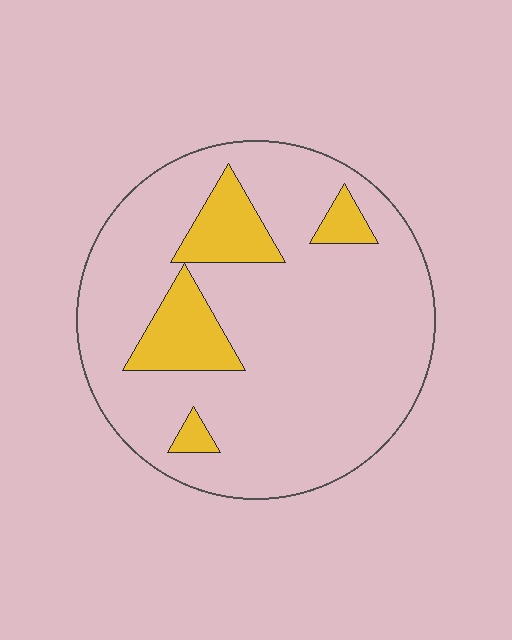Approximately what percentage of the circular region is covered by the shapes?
Approximately 15%.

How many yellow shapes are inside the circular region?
4.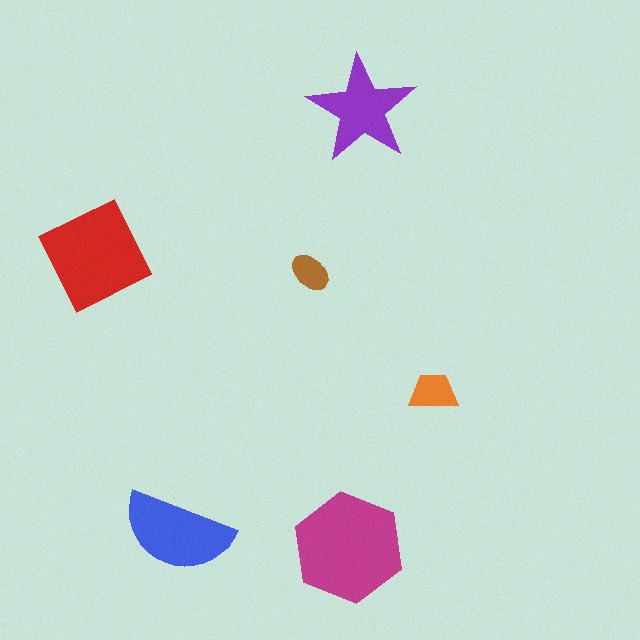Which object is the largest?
The magenta hexagon.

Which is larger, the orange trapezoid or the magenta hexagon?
The magenta hexagon.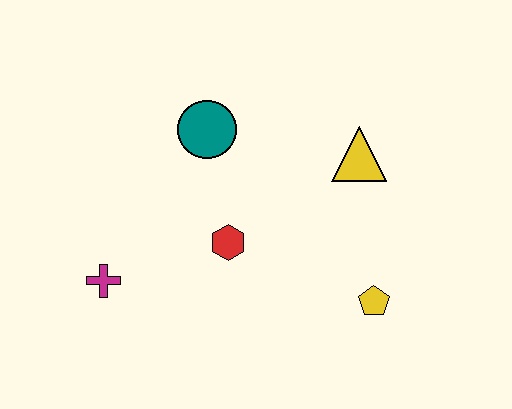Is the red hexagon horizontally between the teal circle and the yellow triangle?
Yes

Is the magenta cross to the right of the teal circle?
No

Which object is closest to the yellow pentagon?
The yellow triangle is closest to the yellow pentagon.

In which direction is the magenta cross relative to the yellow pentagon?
The magenta cross is to the left of the yellow pentagon.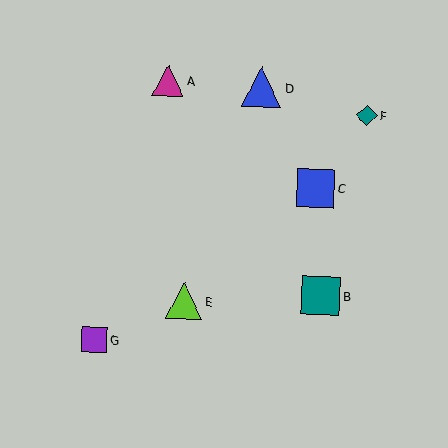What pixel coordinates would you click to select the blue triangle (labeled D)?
Click at (262, 87) to select the blue triangle D.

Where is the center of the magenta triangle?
The center of the magenta triangle is at (168, 80).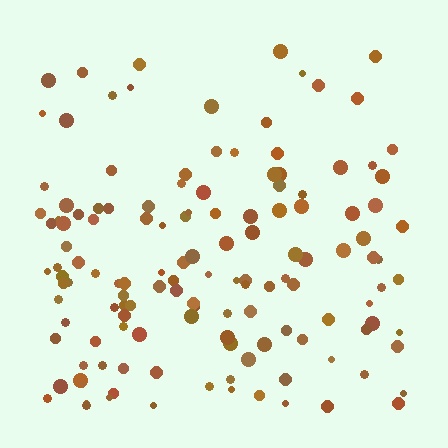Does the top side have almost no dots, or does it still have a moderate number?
Still a moderate number, just noticeably fewer than the bottom.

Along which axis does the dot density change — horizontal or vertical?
Vertical.